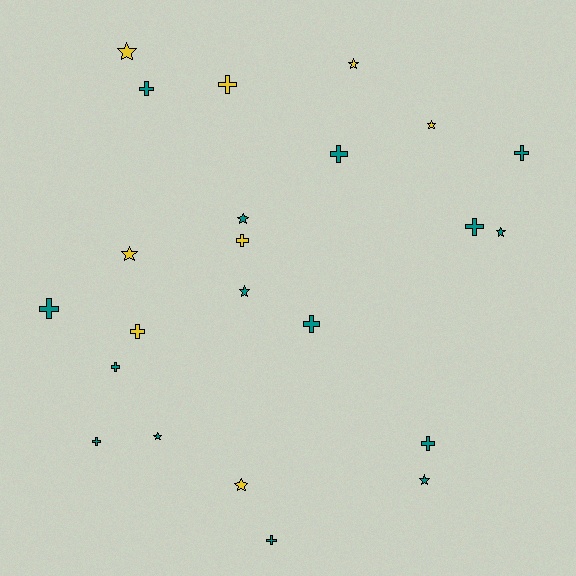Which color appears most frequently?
Teal, with 15 objects.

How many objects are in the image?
There are 23 objects.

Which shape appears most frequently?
Cross, with 13 objects.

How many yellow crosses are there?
There are 3 yellow crosses.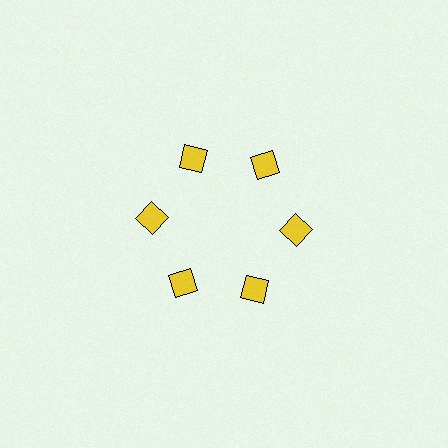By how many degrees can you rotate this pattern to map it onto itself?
The pattern maps onto itself every 60 degrees of rotation.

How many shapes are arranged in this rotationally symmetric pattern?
There are 6 shapes, arranged in 6 groups of 1.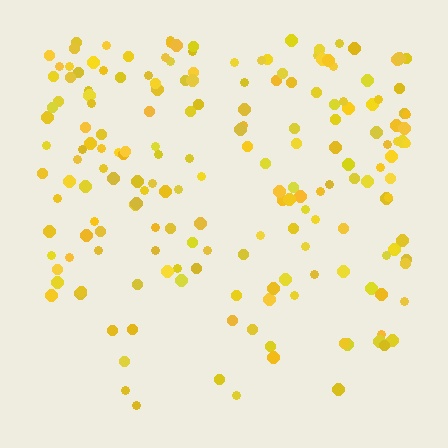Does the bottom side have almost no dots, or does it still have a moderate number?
Still a moderate number, just noticeably fewer than the top.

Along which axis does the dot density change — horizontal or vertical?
Vertical.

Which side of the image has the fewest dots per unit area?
The bottom.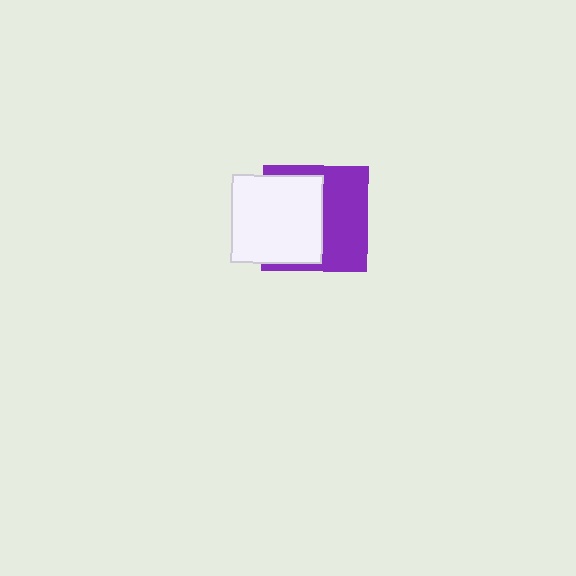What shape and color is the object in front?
The object in front is a white rectangle.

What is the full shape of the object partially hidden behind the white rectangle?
The partially hidden object is a purple square.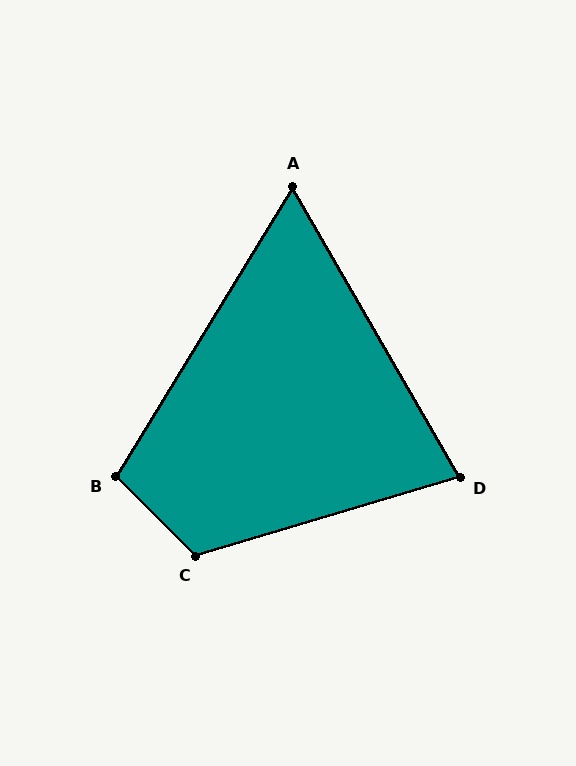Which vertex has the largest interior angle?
C, at approximately 119 degrees.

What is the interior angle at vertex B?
Approximately 103 degrees (obtuse).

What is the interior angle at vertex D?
Approximately 77 degrees (acute).